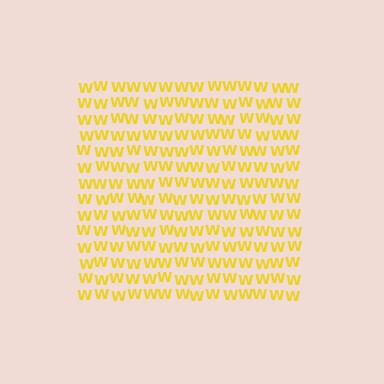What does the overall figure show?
The overall figure shows a square.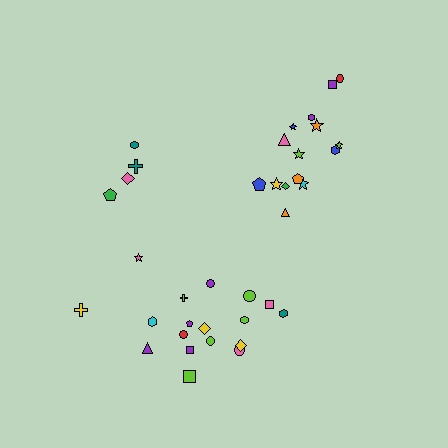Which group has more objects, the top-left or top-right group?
The top-right group.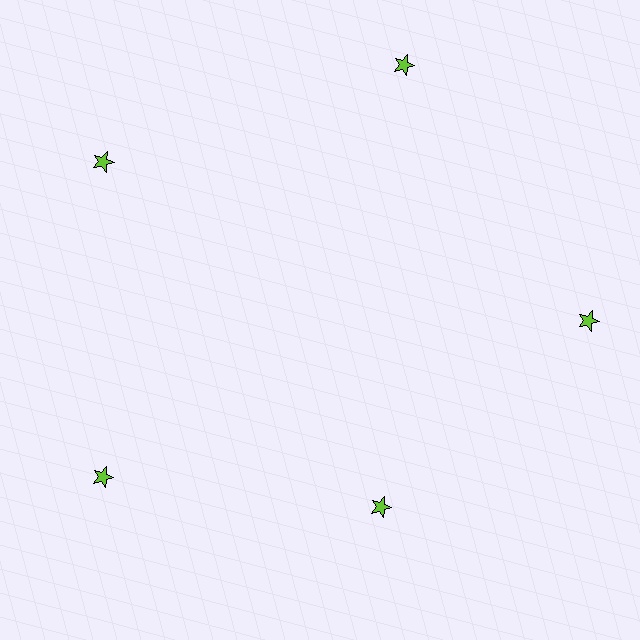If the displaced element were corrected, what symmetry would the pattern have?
It would have 5-fold rotational symmetry — the pattern would map onto itself every 72 degrees.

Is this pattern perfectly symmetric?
No. The 5 lime stars are arranged in a ring, but one element near the 5 o'clock position is pulled inward toward the center, breaking the 5-fold rotational symmetry.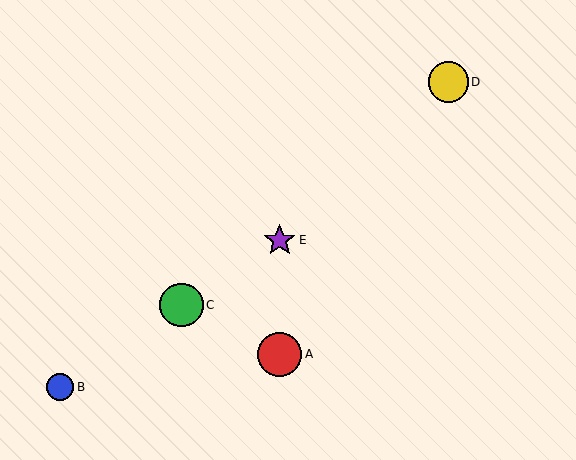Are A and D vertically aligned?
No, A is at x≈280 and D is at x≈448.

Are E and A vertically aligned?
Yes, both are at x≈280.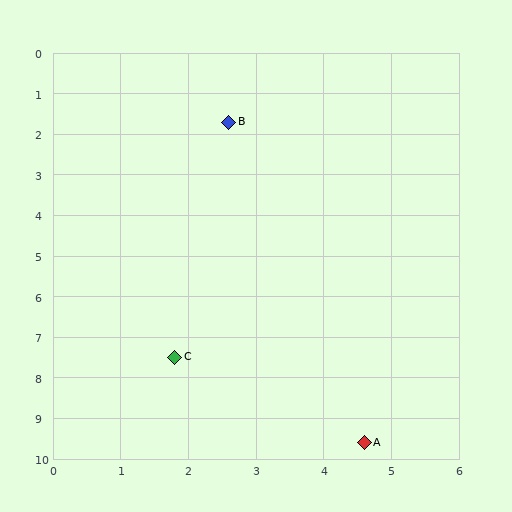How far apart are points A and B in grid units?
Points A and B are about 8.1 grid units apart.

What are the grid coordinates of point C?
Point C is at approximately (1.8, 7.5).